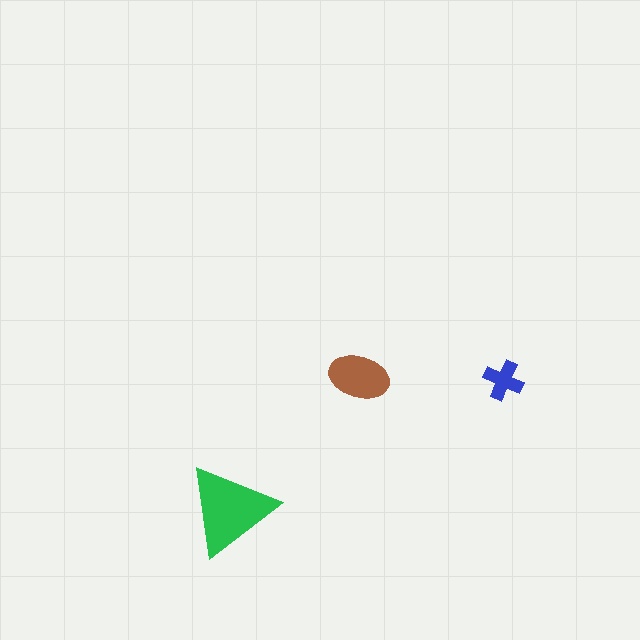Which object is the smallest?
The blue cross.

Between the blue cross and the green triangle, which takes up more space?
The green triangle.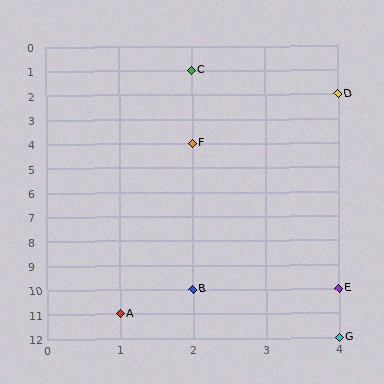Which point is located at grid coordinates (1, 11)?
Point A is at (1, 11).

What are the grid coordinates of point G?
Point G is at grid coordinates (4, 12).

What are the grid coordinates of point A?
Point A is at grid coordinates (1, 11).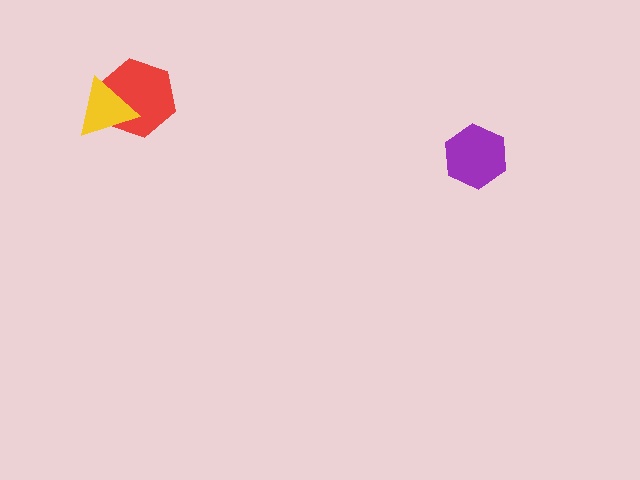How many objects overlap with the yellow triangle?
1 object overlaps with the yellow triangle.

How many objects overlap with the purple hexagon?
0 objects overlap with the purple hexagon.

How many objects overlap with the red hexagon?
1 object overlaps with the red hexagon.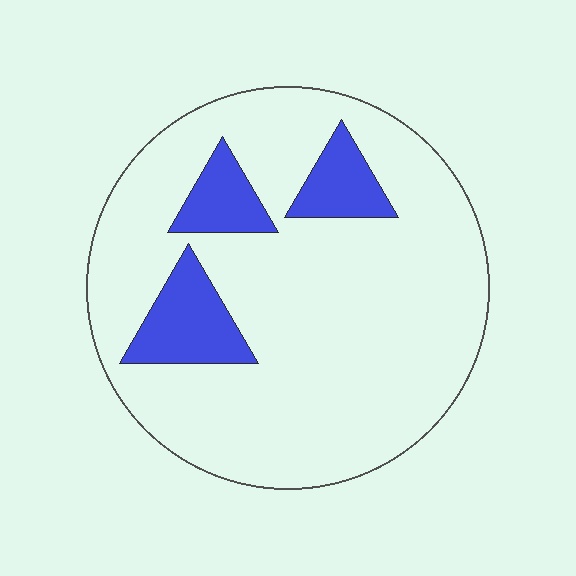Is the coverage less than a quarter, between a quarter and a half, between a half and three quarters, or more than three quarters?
Less than a quarter.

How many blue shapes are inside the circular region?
3.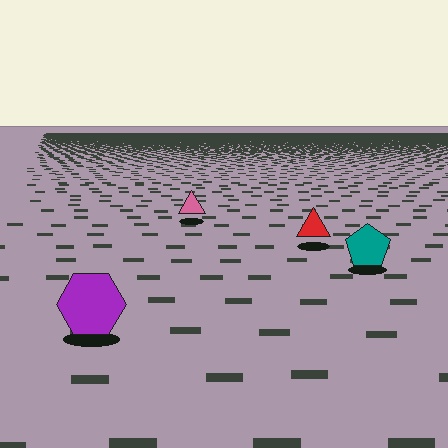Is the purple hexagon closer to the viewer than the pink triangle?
Yes. The purple hexagon is closer — you can tell from the texture gradient: the ground texture is coarser near it.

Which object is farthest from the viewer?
The pink triangle is farthest from the viewer. It appears smaller and the ground texture around it is denser.